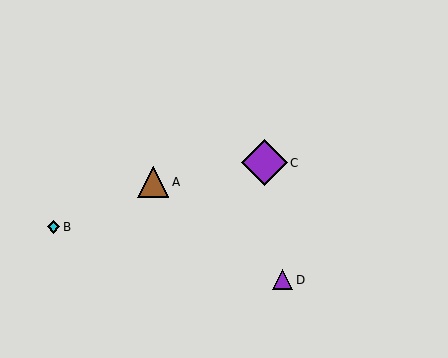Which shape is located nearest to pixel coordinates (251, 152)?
The purple diamond (labeled C) at (264, 163) is nearest to that location.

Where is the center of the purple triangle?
The center of the purple triangle is at (282, 280).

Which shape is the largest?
The purple diamond (labeled C) is the largest.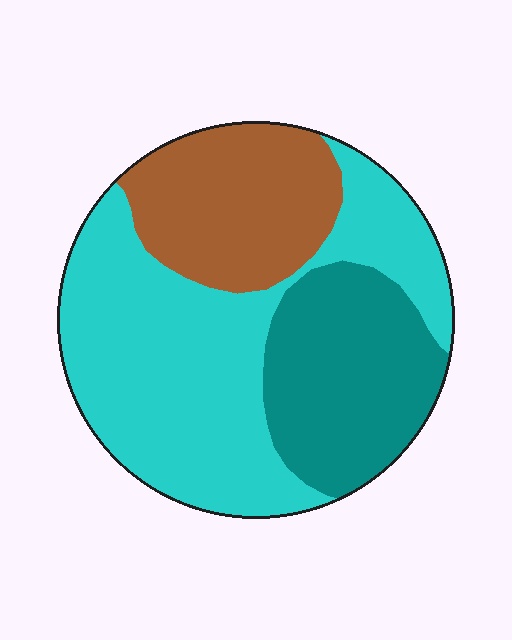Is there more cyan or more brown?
Cyan.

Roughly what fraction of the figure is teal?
Teal covers roughly 25% of the figure.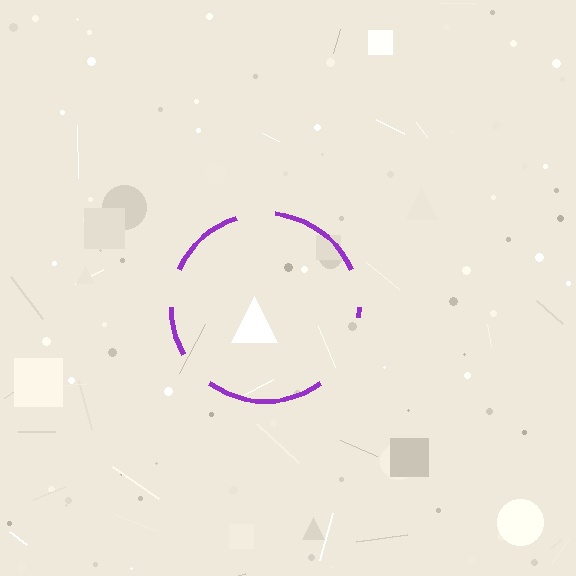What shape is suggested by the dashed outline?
The dashed outline suggests a circle.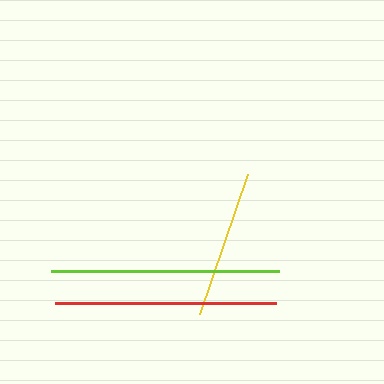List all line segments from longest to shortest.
From longest to shortest: lime, red, yellow.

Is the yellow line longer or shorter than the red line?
The red line is longer than the yellow line.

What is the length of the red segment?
The red segment is approximately 221 pixels long.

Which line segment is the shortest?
The yellow line is the shortest at approximately 148 pixels.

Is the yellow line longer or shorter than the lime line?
The lime line is longer than the yellow line.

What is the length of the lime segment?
The lime segment is approximately 228 pixels long.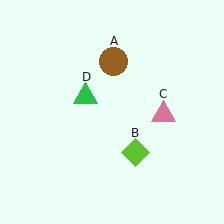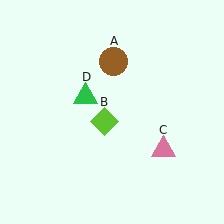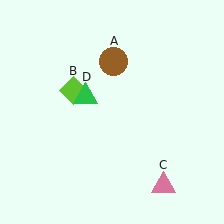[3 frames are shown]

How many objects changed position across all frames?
2 objects changed position: lime diamond (object B), pink triangle (object C).